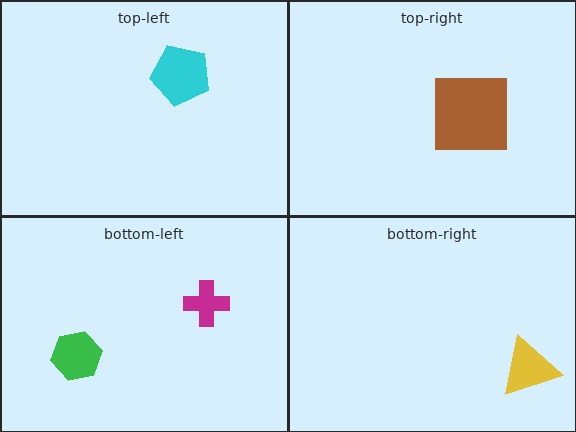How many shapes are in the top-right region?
1.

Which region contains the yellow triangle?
The bottom-right region.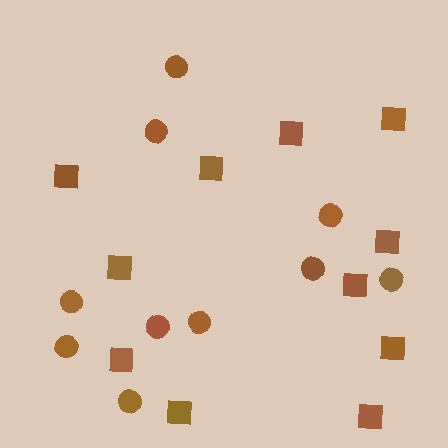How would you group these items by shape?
There are 2 groups: one group of circles (10) and one group of squares (11).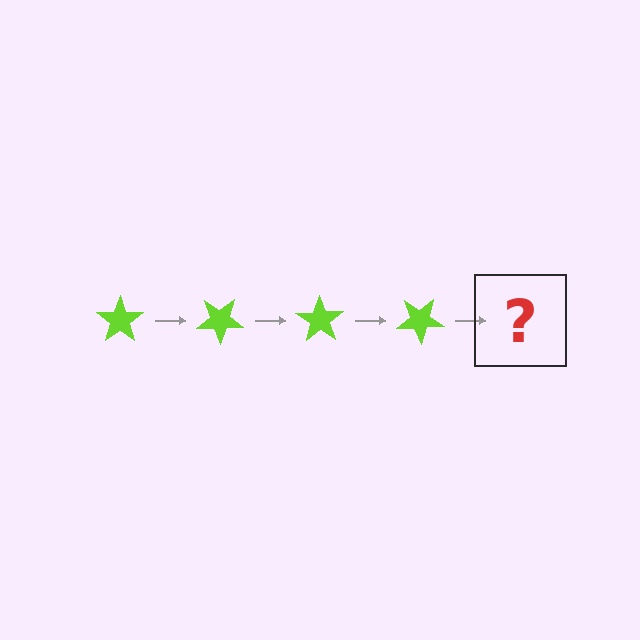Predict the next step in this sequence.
The next step is a lime star rotated 140 degrees.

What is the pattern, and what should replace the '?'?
The pattern is that the star rotates 35 degrees each step. The '?' should be a lime star rotated 140 degrees.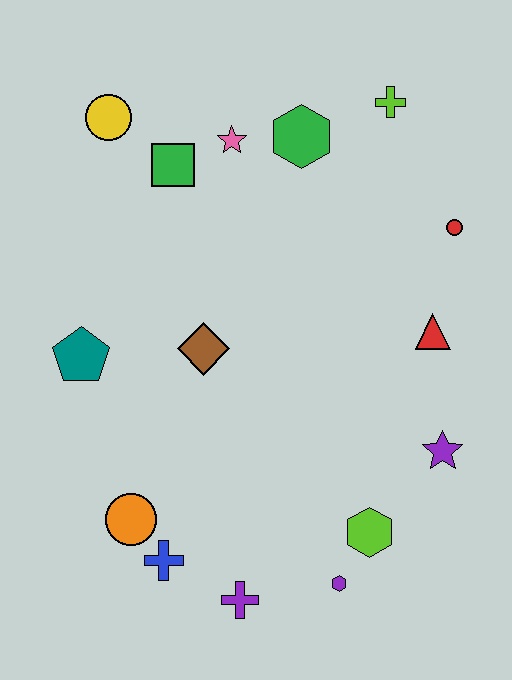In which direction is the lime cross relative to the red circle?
The lime cross is above the red circle.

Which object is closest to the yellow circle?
The green square is closest to the yellow circle.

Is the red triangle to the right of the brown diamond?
Yes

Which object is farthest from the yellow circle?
The purple hexagon is farthest from the yellow circle.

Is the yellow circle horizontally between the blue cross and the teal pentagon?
Yes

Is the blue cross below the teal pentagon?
Yes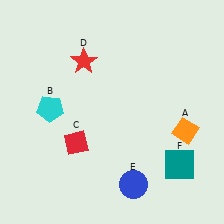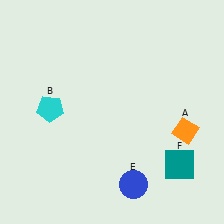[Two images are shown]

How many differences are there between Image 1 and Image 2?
There are 2 differences between the two images.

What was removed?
The red diamond (C), the red star (D) were removed in Image 2.